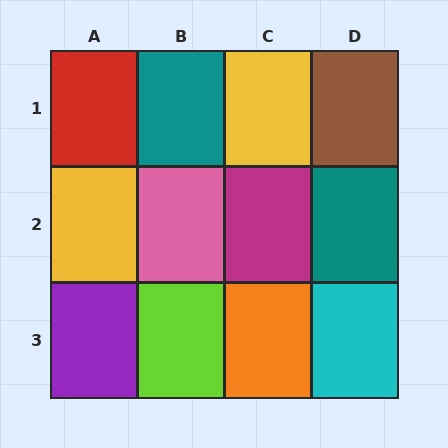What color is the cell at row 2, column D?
Teal.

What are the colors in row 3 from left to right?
Purple, lime, orange, cyan.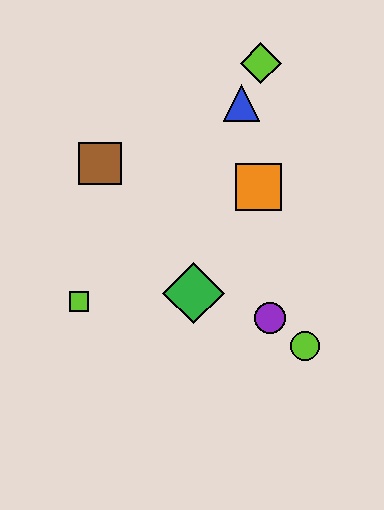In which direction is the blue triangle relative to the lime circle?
The blue triangle is above the lime circle.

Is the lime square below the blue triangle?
Yes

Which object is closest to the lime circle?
The purple circle is closest to the lime circle.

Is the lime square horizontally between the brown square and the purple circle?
No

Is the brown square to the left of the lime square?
No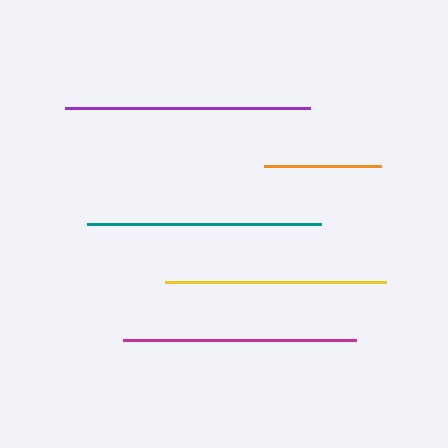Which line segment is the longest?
The purple line is the longest at approximately 245 pixels.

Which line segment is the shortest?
The orange line is the shortest at approximately 117 pixels.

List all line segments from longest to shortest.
From longest to shortest: purple, teal, magenta, yellow, orange.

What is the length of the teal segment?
The teal segment is approximately 233 pixels long.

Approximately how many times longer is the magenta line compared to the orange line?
The magenta line is approximately 2.0 times the length of the orange line.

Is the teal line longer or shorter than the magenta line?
The teal line is longer than the magenta line.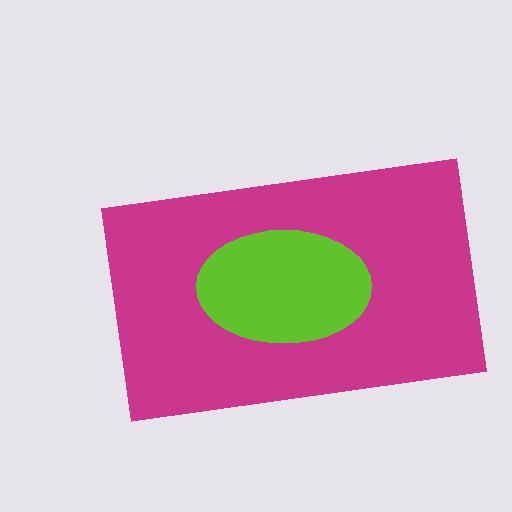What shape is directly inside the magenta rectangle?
The lime ellipse.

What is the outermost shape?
The magenta rectangle.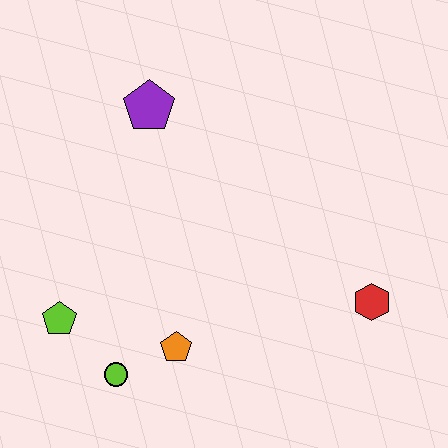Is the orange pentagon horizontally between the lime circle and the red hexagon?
Yes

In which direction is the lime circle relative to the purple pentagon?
The lime circle is below the purple pentagon.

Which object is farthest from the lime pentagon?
The red hexagon is farthest from the lime pentagon.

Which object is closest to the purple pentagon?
The lime pentagon is closest to the purple pentagon.